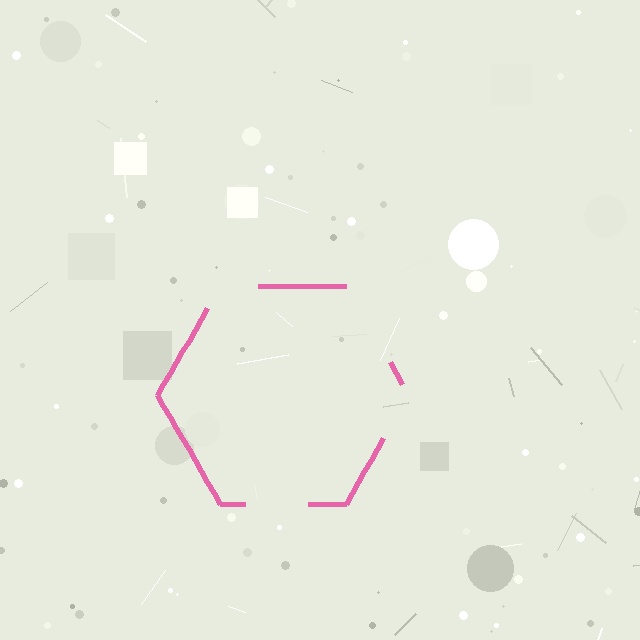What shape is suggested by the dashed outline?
The dashed outline suggests a hexagon.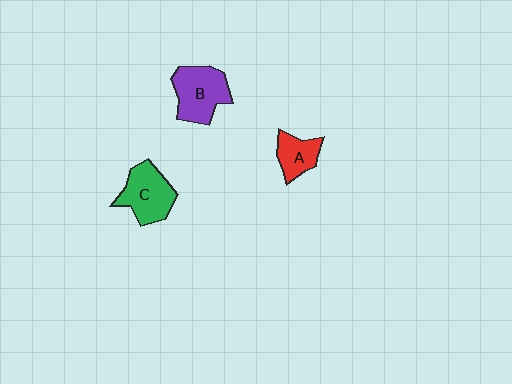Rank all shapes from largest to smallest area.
From largest to smallest: B (purple), C (green), A (red).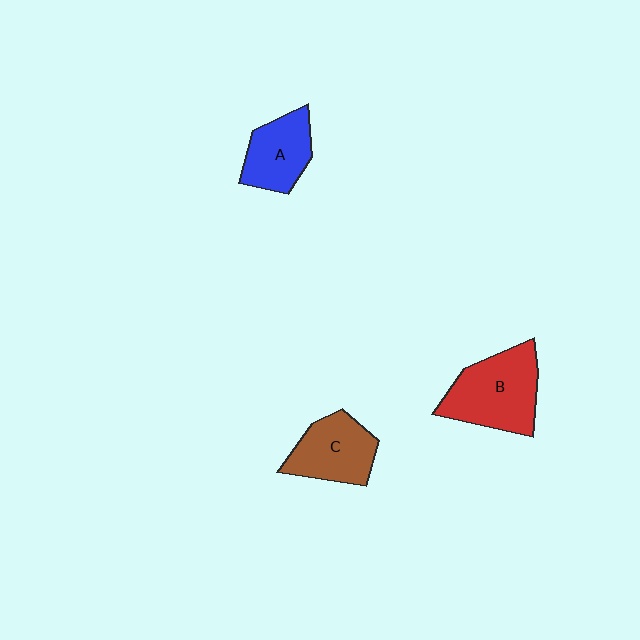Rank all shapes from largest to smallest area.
From largest to smallest: B (red), C (brown), A (blue).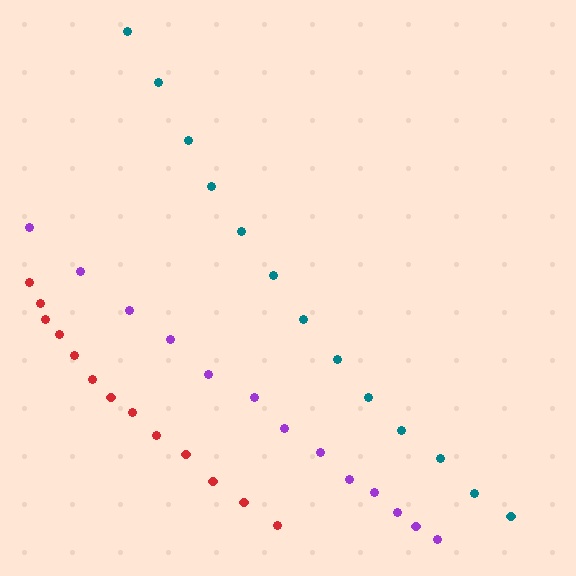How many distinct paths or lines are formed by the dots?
There are 3 distinct paths.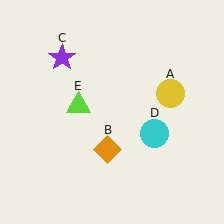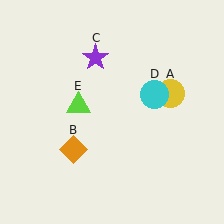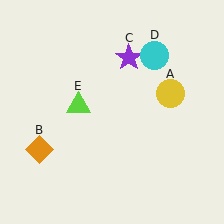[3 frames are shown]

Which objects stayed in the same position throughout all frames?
Yellow circle (object A) and lime triangle (object E) remained stationary.